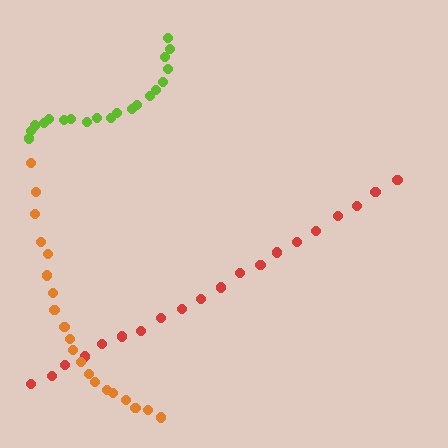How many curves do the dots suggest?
There are 3 distinct paths.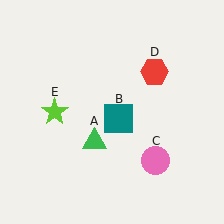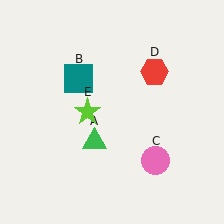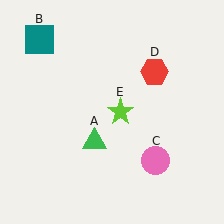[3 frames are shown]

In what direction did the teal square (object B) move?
The teal square (object B) moved up and to the left.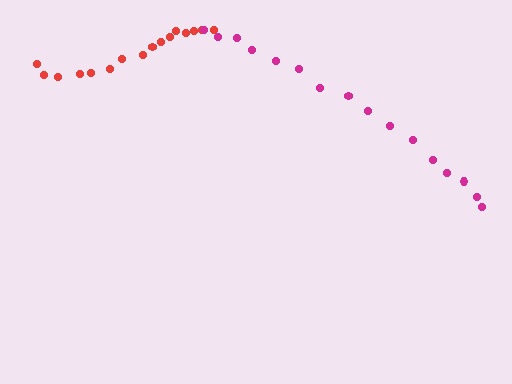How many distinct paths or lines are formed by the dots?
There are 2 distinct paths.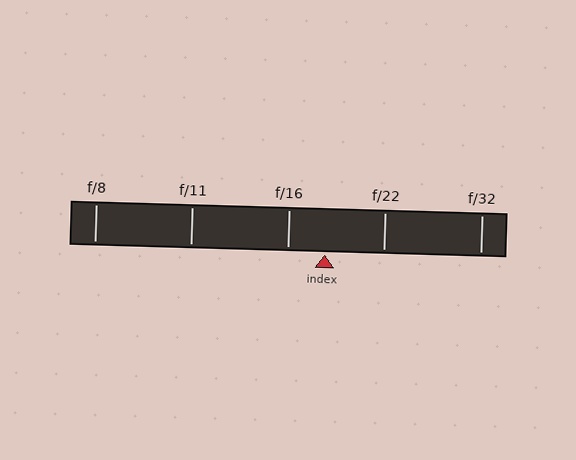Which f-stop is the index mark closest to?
The index mark is closest to f/16.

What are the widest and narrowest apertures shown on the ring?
The widest aperture shown is f/8 and the narrowest is f/32.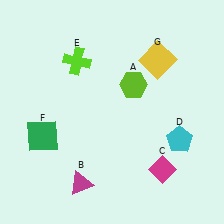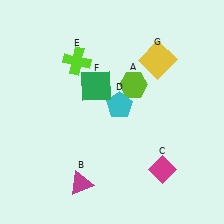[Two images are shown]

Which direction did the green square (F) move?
The green square (F) moved right.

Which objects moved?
The objects that moved are: the cyan pentagon (D), the green square (F).